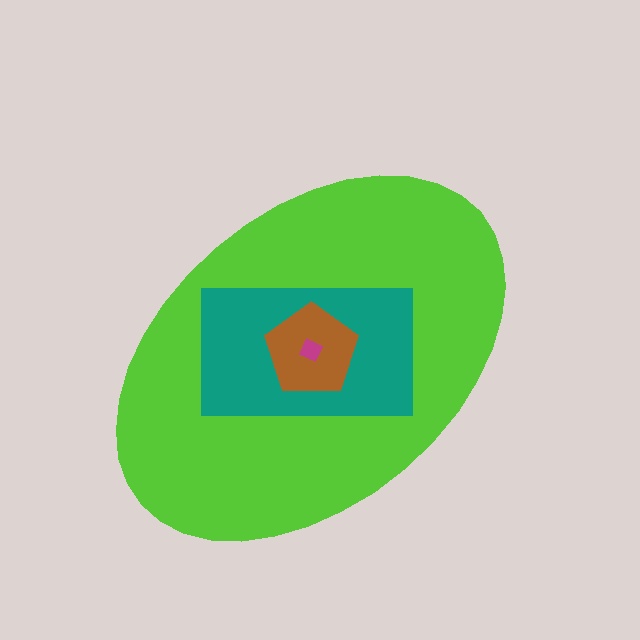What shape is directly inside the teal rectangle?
The brown pentagon.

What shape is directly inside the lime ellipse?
The teal rectangle.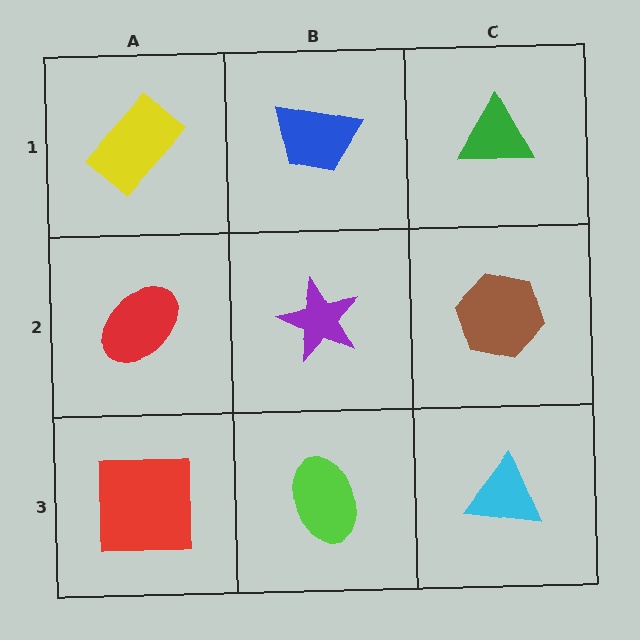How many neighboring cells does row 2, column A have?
3.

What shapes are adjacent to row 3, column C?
A brown hexagon (row 2, column C), a lime ellipse (row 3, column B).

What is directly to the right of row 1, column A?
A blue trapezoid.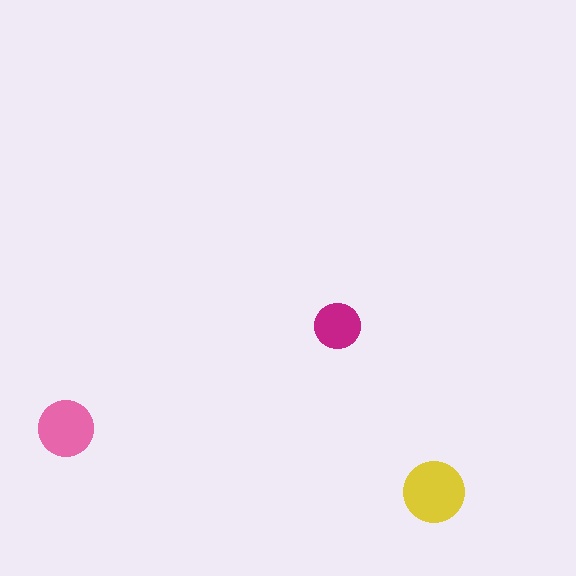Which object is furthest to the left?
The pink circle is leftmost.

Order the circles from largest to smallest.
the yellow one, the pink one, the magenta one.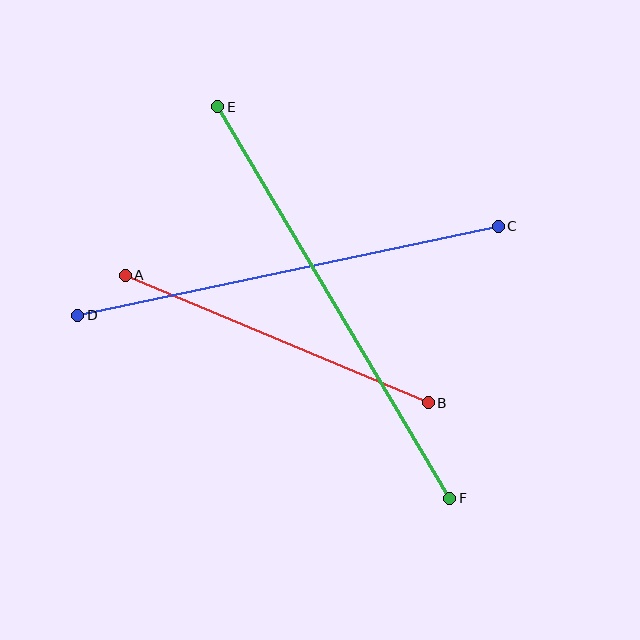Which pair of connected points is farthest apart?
Points E and F are farthest apart.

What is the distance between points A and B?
The distance is approximately 328 pixels.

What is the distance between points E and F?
The distance is approximately 455 pixels.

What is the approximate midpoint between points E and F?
The midpoint is at approximately (334, 303) pixels.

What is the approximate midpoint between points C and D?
The midpoint is at approximately (288, 271) pixels.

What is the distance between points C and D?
The distance is approximately 430 pixels.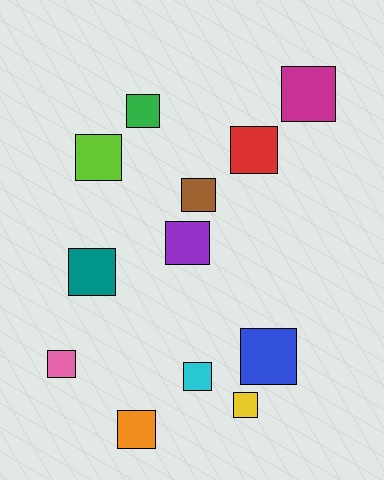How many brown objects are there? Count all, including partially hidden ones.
There is 1 brown object.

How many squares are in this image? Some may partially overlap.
There are 12 squares.